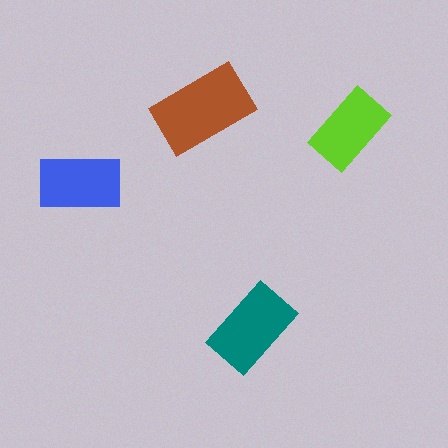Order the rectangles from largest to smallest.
the brown one, the teal one, the blue one, the lime one.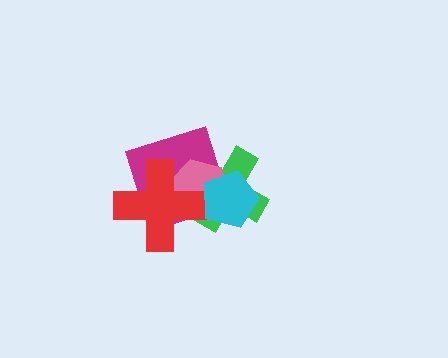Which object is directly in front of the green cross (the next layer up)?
The magenta square is directly in front of the green cross.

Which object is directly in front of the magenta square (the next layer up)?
The pink hexagon is directly in front of the magenta square.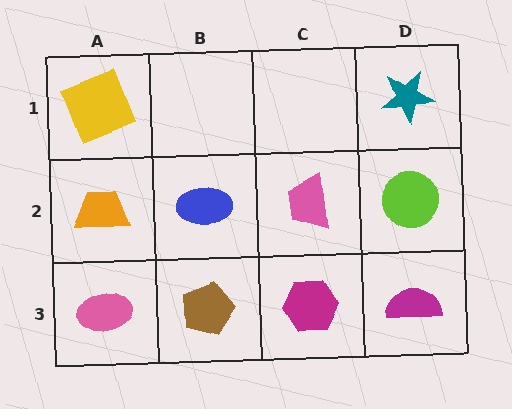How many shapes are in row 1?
2 shapes.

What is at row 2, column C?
A pink trapezoid.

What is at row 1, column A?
A yellow square.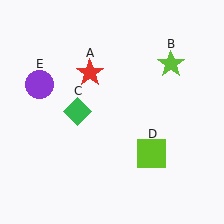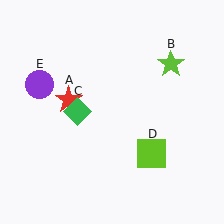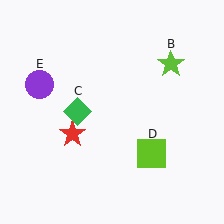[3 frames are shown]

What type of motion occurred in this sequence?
The red star (object A) rotated counterclockwise around the center of the scene.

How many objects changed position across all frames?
1 object changed position: red star (object A).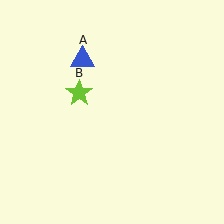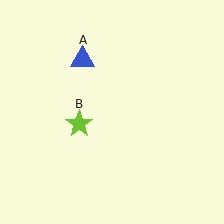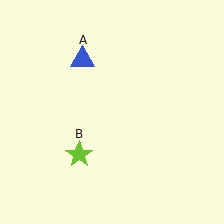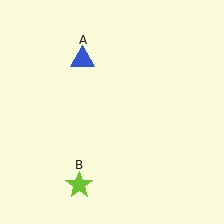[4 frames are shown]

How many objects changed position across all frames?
1 object changed position: lime star (object B).